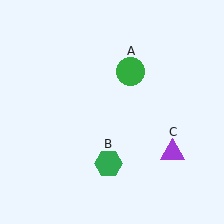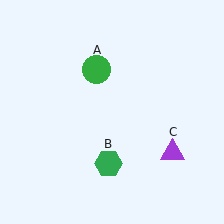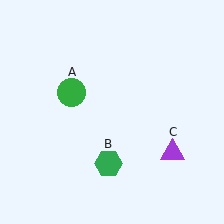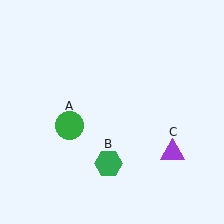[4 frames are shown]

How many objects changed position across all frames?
1 object changed position: green circle (object A).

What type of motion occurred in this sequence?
The green circle (object A) rotated counterclockwise around the center of the scene.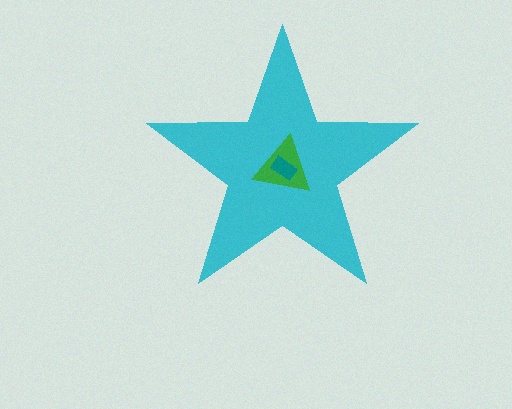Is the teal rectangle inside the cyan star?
Yes.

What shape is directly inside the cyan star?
The green triangle.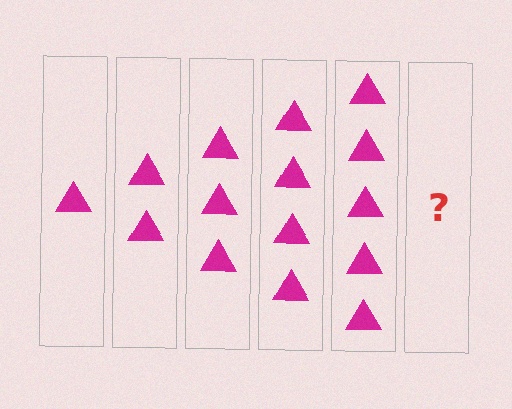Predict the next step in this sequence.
The next step is 6 triangles.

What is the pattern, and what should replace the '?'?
The pattern is that each step adds one more triangle. The '?' should be 6 triangles.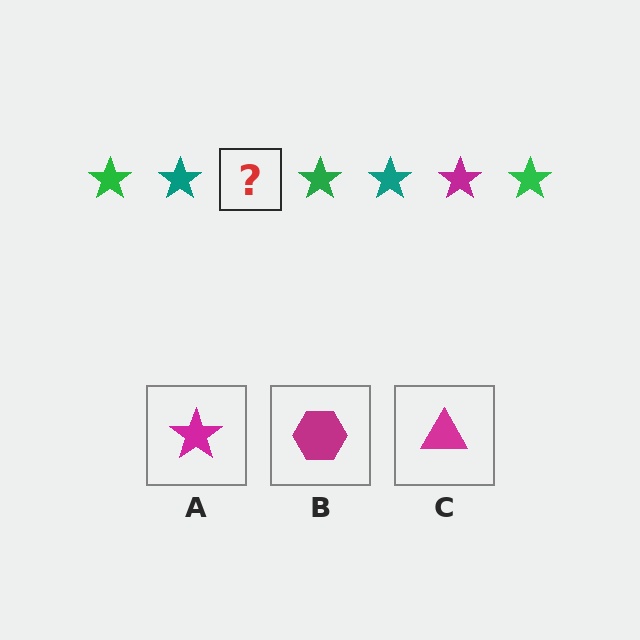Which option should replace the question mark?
Option A.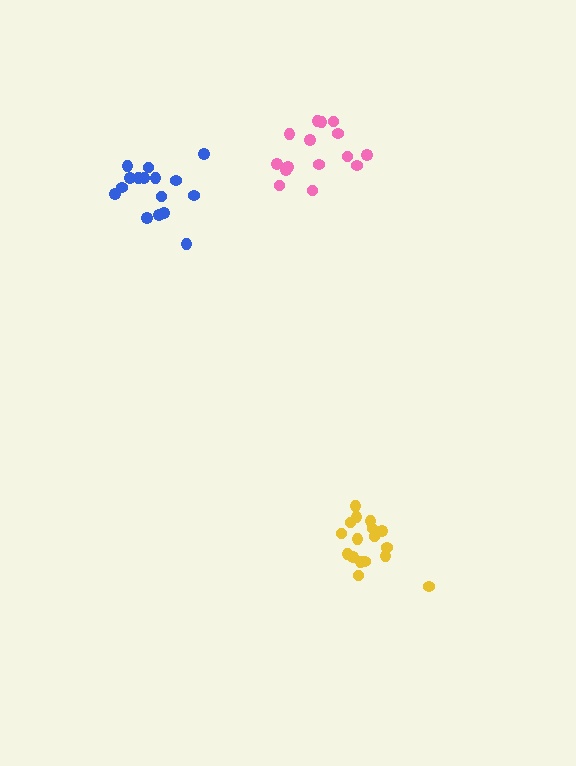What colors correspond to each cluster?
The clusters are colored: yellow, pink, blue.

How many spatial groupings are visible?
There are 3 spatial groupings.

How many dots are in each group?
Group 1: 17 dots, Group 2: 15 dots, Group 3: 16 dots (48 total).